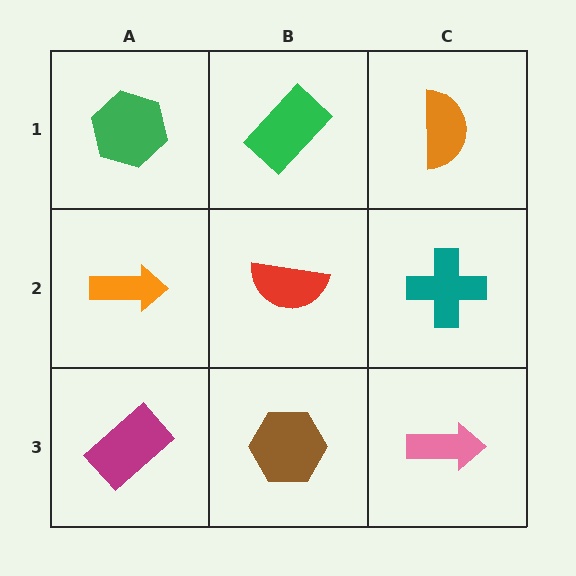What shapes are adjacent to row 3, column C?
A teal cross (row 2, column C), a brown hexagon (row 3, column B).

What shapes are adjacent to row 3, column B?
A red semicircle (row 2, column B), a magenta rectangle (row 3, column A), a pink arrow (row 3, column C).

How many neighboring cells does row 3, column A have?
2.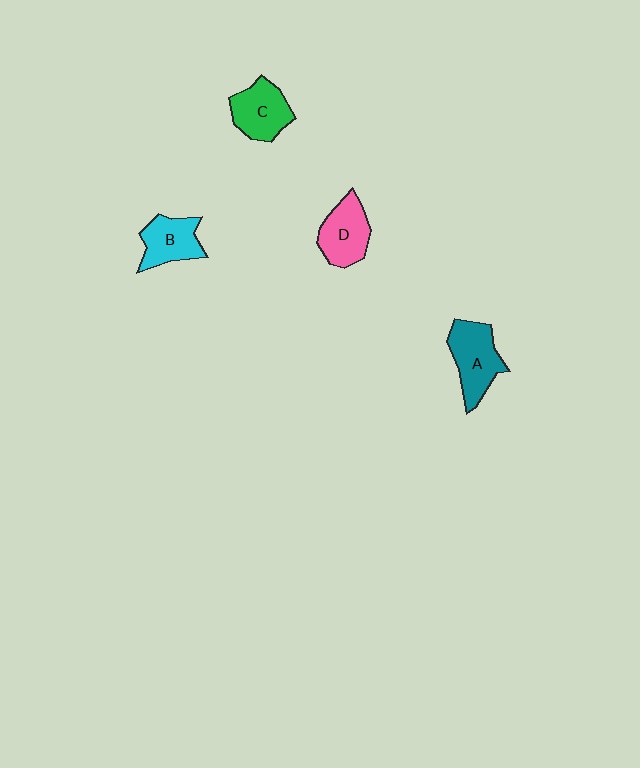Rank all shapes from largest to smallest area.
From largest to smallest: A (teal), C (green), D (pink), B (cyan).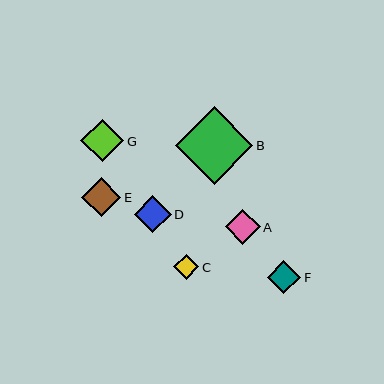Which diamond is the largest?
Diamond B is the largest with a size of approximately 77 pixels.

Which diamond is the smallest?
Diamond C is the smallest with a size of approximately 26 pixels.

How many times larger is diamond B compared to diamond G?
Diamond B is approximately 1.8 times the size of diamond G.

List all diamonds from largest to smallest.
From largest to smallest: B, G, E, D, A, F, C.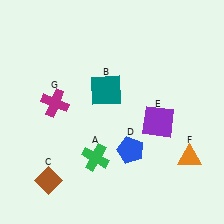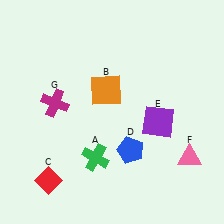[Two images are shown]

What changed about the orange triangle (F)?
In Image 1, F is orange. In Image 2, it changed to pink.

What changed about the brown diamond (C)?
In Image 1, C is brown. In Image 2, it changed to red.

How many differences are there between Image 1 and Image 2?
There are 3 differences between the two images.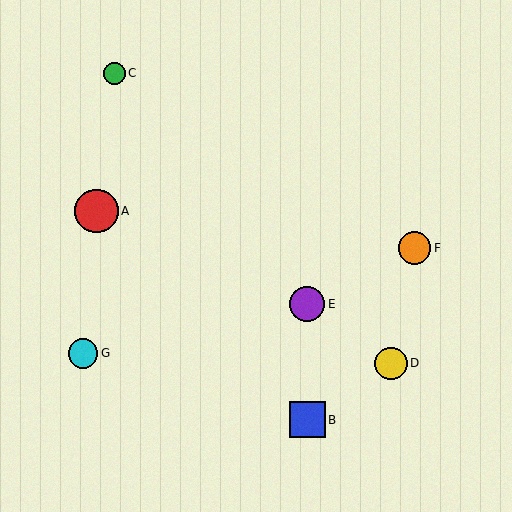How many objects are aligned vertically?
2 objects (B, E) are aligned vertically.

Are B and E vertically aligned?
Yes, both are at x≈307.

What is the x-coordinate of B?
Object B is at x≈307.